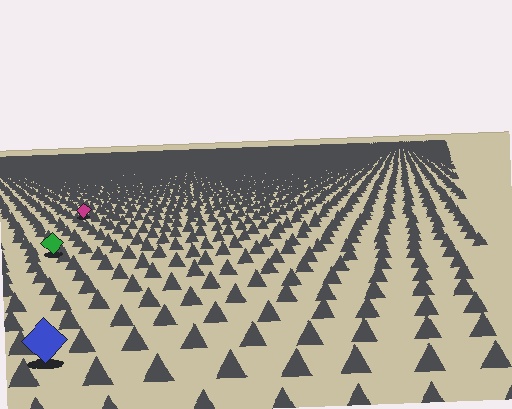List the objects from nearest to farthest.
From nearest to farthest: the blue diamond, the green diamond, the magenta diamond.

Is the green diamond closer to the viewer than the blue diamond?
No. The blue diamond is closer — you can tell from the texture gradient: the ground texture is coarser near it.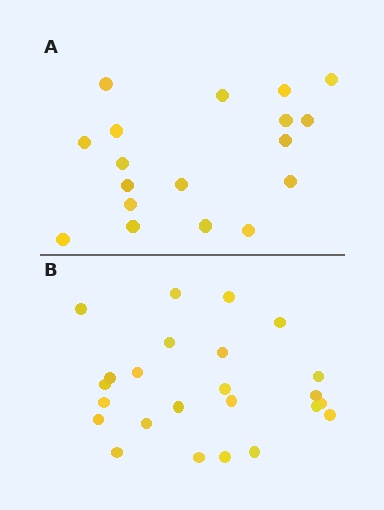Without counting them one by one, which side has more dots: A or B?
Region B (the bottom region) has more dots.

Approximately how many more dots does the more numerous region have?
Region B has about 6 more dots than region A.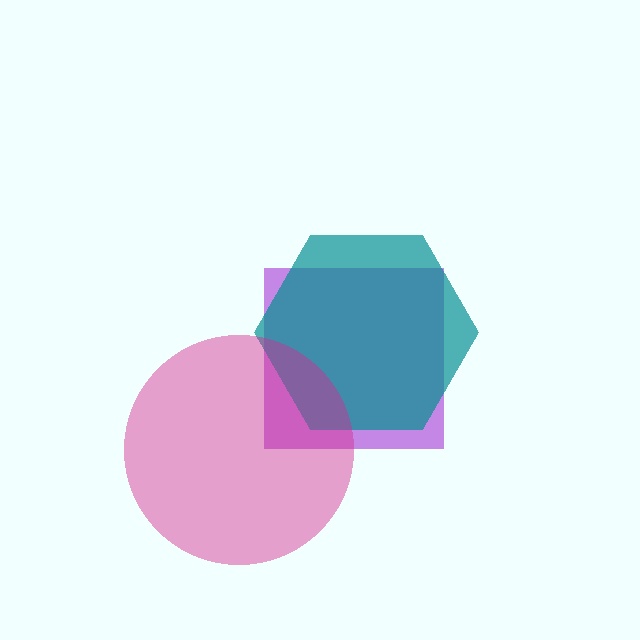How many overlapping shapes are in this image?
There are 3 overlapping shapes in the image.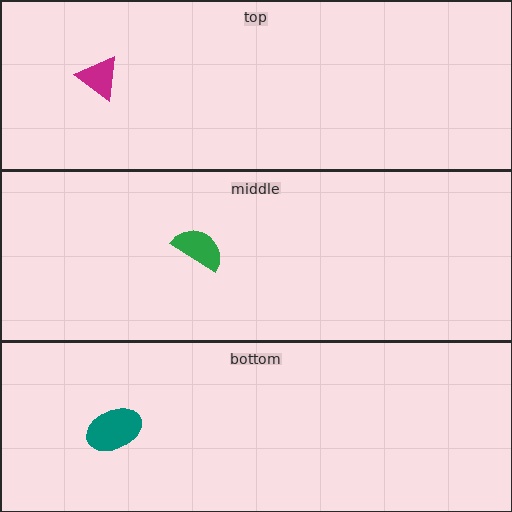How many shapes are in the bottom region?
1.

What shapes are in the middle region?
The green semicircle.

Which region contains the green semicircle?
The middle region.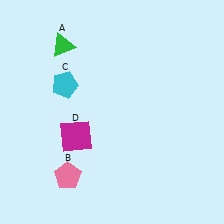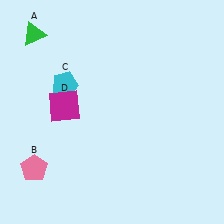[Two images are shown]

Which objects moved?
The objects that moved are: the green triangle (A), the pink pentagon (B), the magenta square (D).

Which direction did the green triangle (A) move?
The green triangle (A) moved left.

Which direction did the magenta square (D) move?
The magenta square (D) moved up.